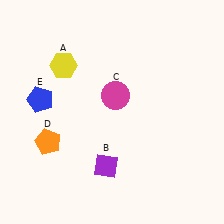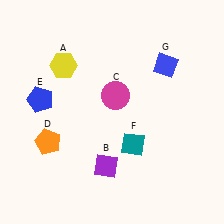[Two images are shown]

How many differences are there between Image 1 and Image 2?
There are 2 differences between the two images.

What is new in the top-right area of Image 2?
A blue diamond (G) was added in the top-right area of Image 2.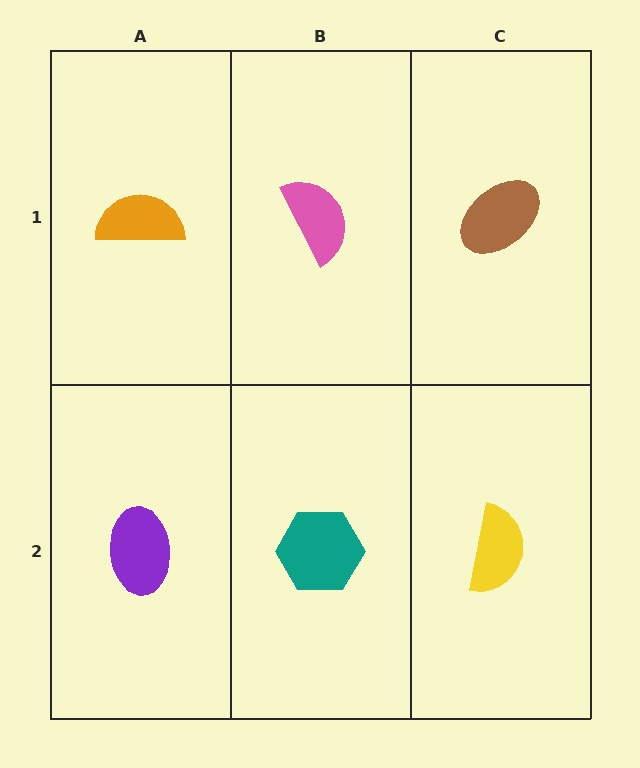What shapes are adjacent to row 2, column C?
A brown ellipse (row 1, column C), a teal hexagon (row 2, column B).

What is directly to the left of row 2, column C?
A teal hexagon.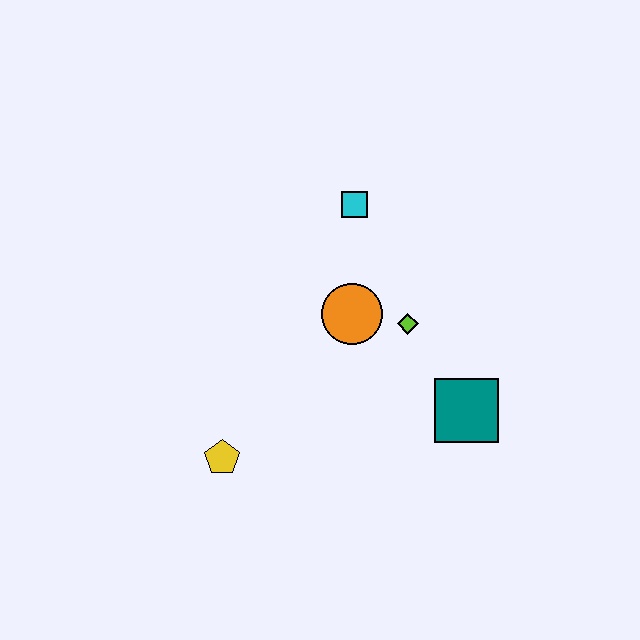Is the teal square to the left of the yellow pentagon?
No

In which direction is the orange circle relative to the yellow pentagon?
The orange circle is above the yellow pentagon.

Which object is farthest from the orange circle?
The yellow pentagon is farthest from the orange circle.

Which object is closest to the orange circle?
The lime diamond is closest to the orange circle.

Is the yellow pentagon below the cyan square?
Yes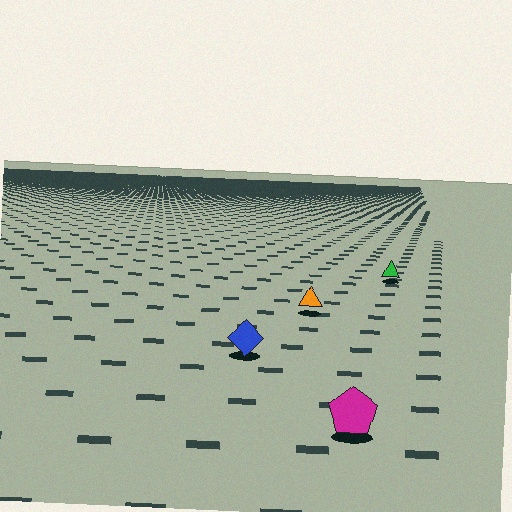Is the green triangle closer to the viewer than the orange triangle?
No. The orange triangle is closer — you can tell from the texture gradient: the ground texture is coarser near it.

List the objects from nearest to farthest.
From nearest to farthest: the magenta pentagon, the blue diamond, the orange triangle, the green triangle.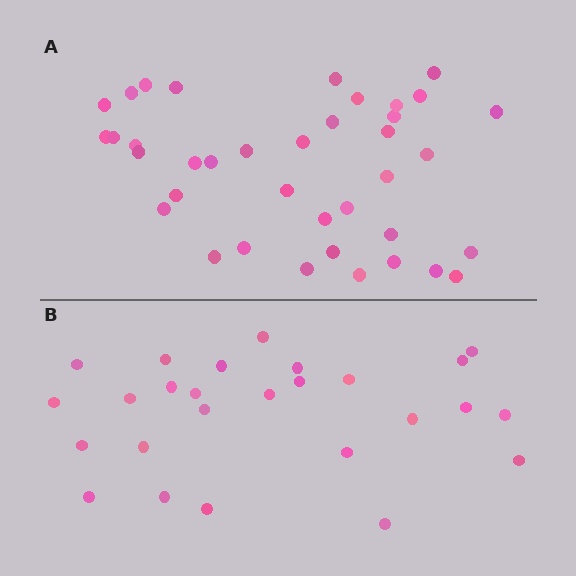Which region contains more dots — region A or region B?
Region A (the top region) has more dots.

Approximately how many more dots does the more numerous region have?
Region A has roughly 12 or so more dots than region B.